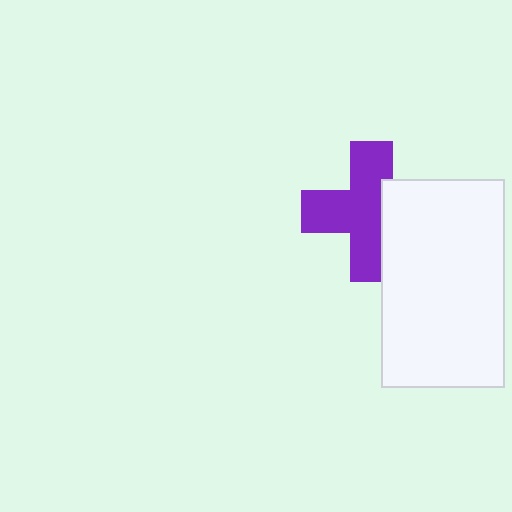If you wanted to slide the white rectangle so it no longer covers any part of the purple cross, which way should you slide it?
Slide it right — that is the most direct way to separate the two shapes.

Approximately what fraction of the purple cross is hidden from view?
Roughly 32% of the purple cross is hidden behind the white rectangle.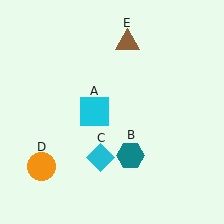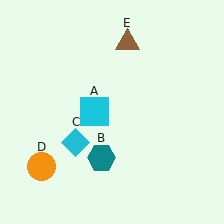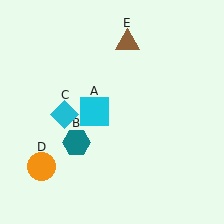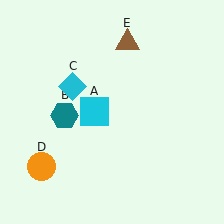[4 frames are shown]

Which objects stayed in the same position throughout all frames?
Cyan square (object A) and orange circle (object D) and brown triangle (object E) remained stationary.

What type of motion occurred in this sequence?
The teal hexagon (object B), cyan diamond (object C) rotated clockwise around the center of the scene.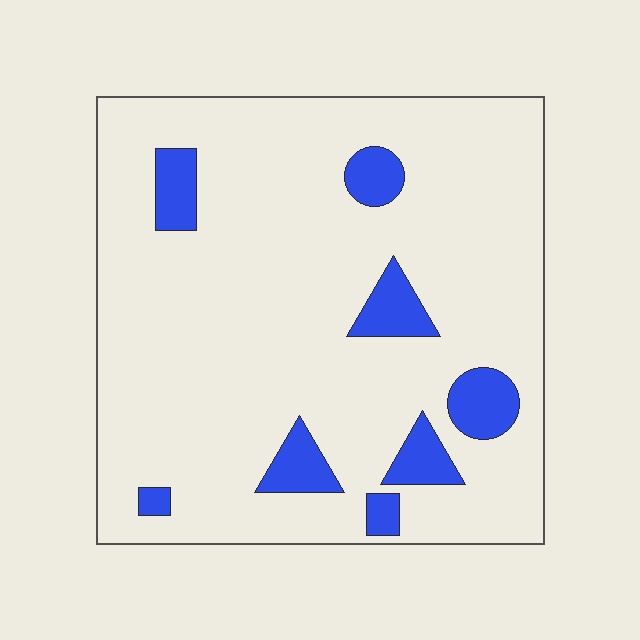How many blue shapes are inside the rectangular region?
8.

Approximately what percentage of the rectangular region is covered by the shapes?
Approximately 10%.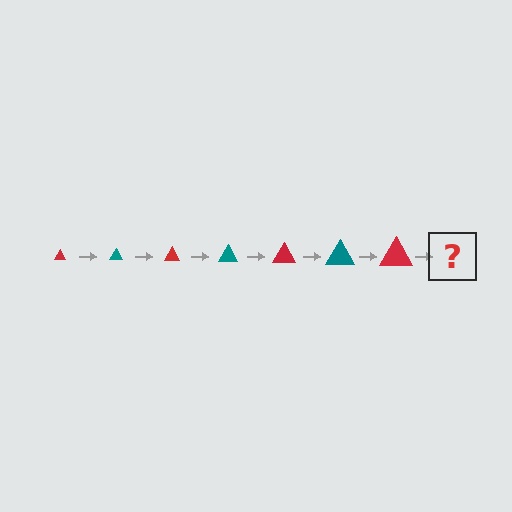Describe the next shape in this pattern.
It should be a teal triangle, larger than the previous one.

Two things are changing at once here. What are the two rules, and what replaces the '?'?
The two rules are that the triangle grows larger each step and the color cycles through red and teal. The '?' should be a teal triangle, larger than the previous one.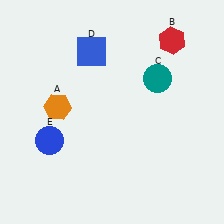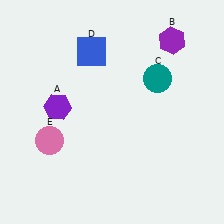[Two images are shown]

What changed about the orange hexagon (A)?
In Image 1, A is orange. In Image 2, it changed to purple.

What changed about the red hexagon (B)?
In Image 1, B is red. In Image 2, it changed to purple.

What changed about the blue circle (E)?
In Image 1, E is blue. In Image 2, it changed to pink.